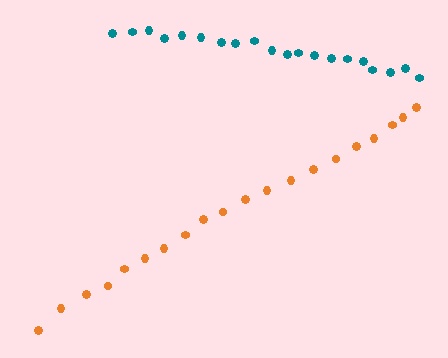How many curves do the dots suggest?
There are 2 distinct paths.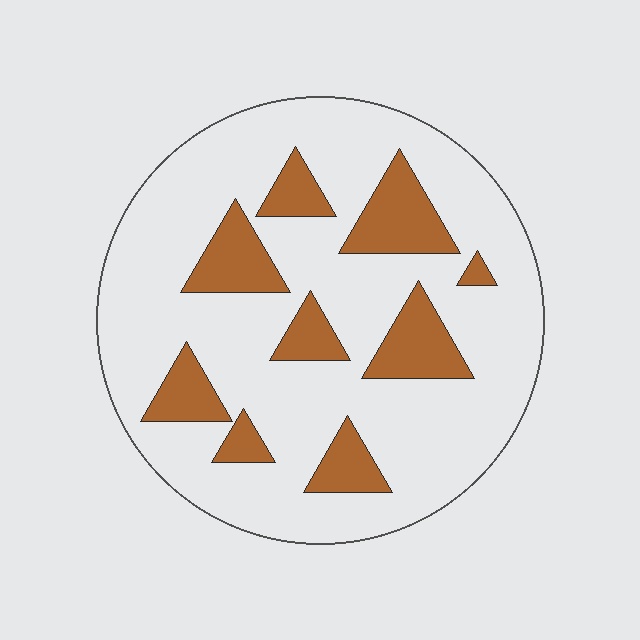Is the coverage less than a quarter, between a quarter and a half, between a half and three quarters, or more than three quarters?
Less than a quarter.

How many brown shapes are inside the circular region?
9.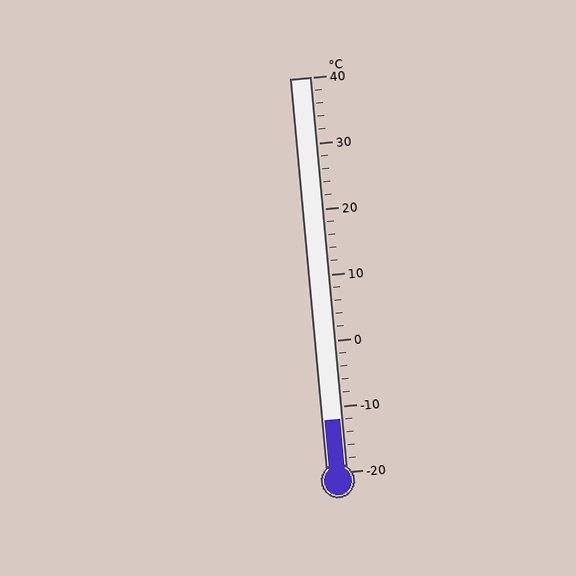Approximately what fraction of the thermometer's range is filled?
The thermometer is filled to approximately 15% of its range.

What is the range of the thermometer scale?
The thermometer scale ranges from -20°C to 40°C.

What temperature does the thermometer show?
The thermometer shows approximately -12°C.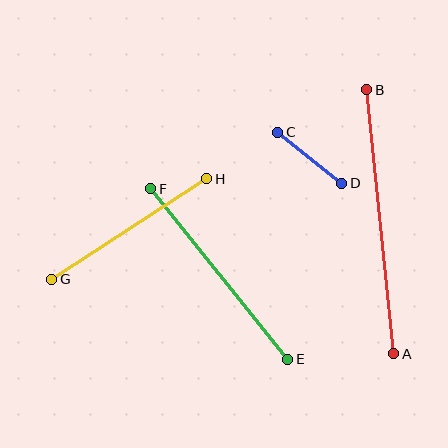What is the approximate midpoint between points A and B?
The midpoint is at approximately (380, 222) pixels.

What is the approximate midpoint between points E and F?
The midpoint is at approximately (219, 274) pixels.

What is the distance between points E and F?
The distance is approximately 219 pixels.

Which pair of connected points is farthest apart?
Points A and B are farthest apart.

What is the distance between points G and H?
The distance is approximately 185 pixels.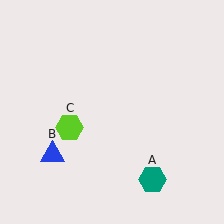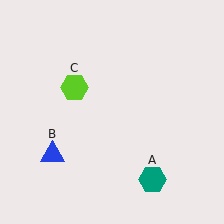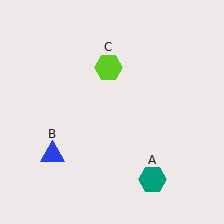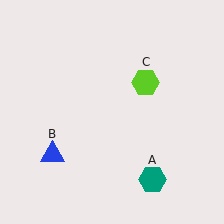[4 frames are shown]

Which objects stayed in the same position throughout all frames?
Teal hexagon (object A) and blue triangle (object B) remained stationary.